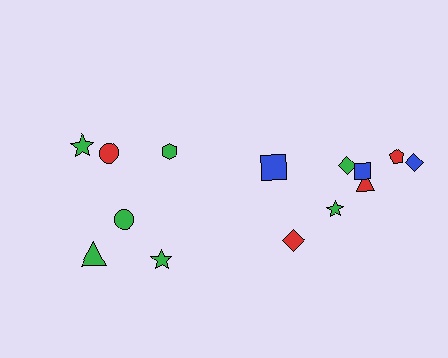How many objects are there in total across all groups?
There are 14 objects.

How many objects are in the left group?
There are 6 objects.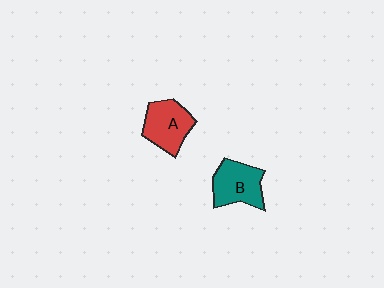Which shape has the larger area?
Shape A (red).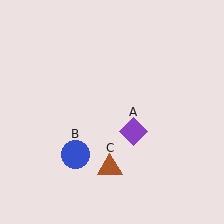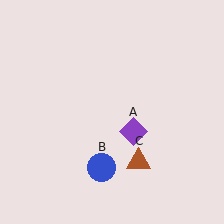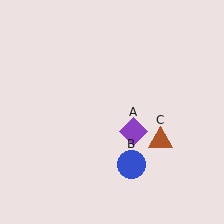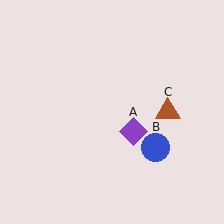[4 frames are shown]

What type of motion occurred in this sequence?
The blue circle (object B), brown triangle (object C) rotated counterclockwise around the center of the scene.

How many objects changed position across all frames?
2 objects changed position: blue circle (object B), brown triangle (object C).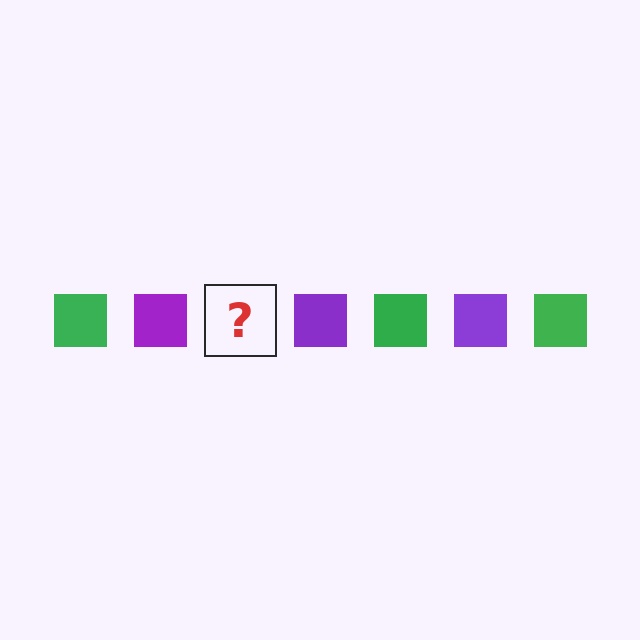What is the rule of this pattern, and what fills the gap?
The rule is that the pattern cycles through green, purple squares. The gap should be filled with a green square.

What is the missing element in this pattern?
The missing element is a green square.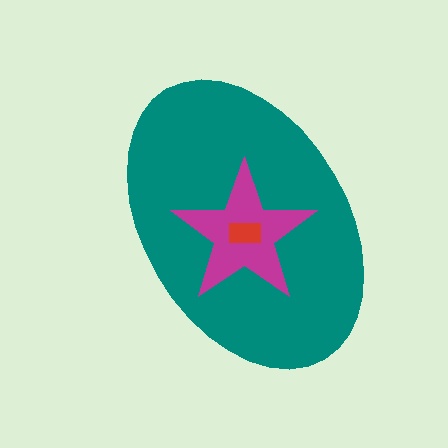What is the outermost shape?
The teal ellipse.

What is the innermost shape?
The red rectangle.